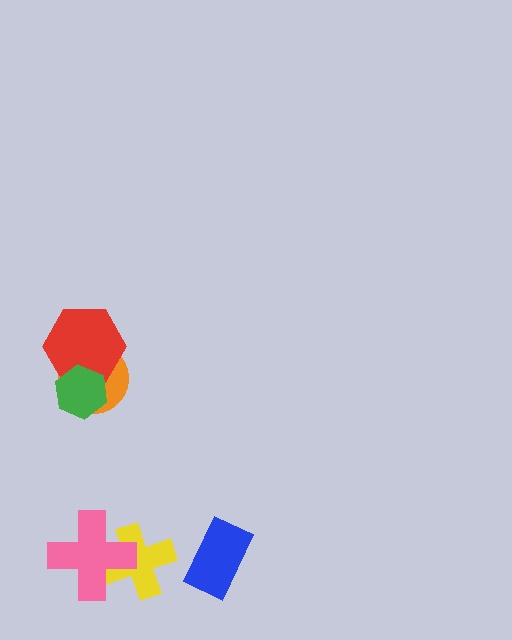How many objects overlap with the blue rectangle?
0 objects overlap with the blue rectangle.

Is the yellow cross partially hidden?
Yes, it is partially covered by another shape.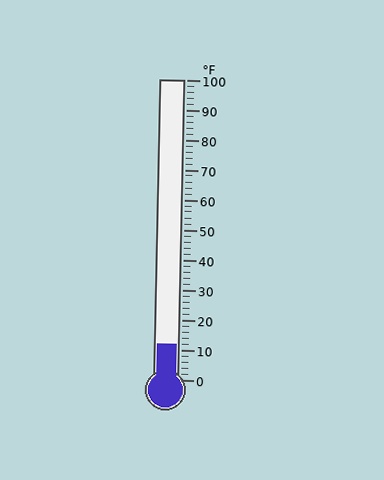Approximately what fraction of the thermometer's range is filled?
The thermometer is filled to approximately 10% of its range.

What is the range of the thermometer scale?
The thermometer scale ranges from 0°F to 100°F.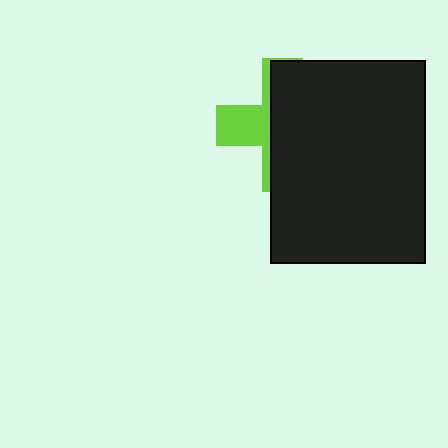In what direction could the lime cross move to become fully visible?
The lime cross could move left. That would shift it out from behind the black rectangle entirely.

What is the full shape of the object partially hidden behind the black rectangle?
The partially hidden object is a lime cross.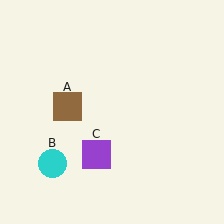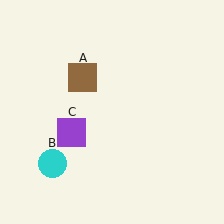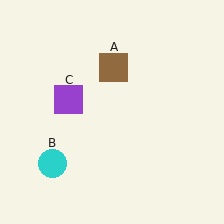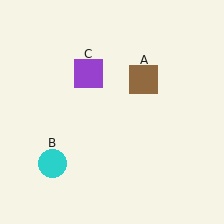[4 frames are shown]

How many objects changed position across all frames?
2 objects changed position: brown square (object A), purple square (object C).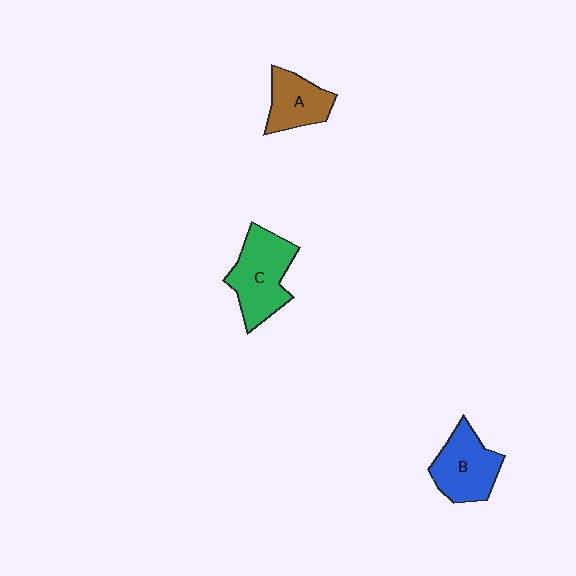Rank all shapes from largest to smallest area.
From largest to smallest: C (green), B (blue), A (brown).